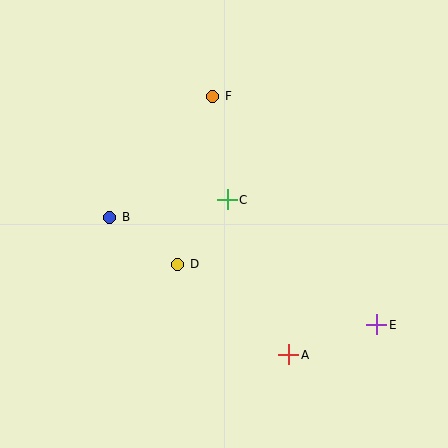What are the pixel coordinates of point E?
Point E is at (377, 325).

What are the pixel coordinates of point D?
Point D is at (178, 264).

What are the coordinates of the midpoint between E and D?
The midpoint between E and D is at (277, 294).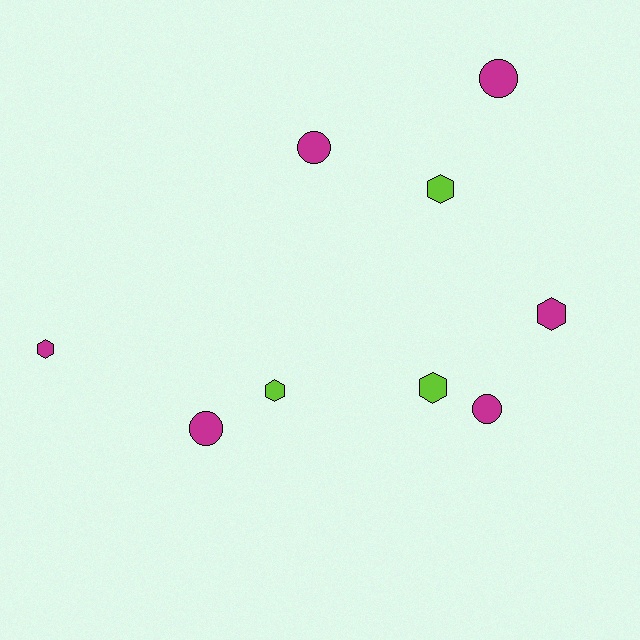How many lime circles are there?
There are no lime circles.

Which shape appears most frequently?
Hexagon, with 5 objects.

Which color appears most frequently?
Magenta, with 6 objects.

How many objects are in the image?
There are 9 objects.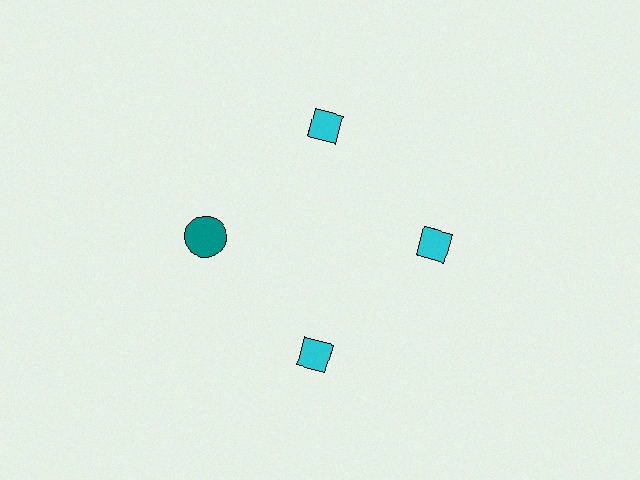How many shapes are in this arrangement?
There are 4 shapes arranged in a ring pattern.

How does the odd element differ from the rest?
It differs in both color (teal instead of cyan) and shape (circle instead of diamond).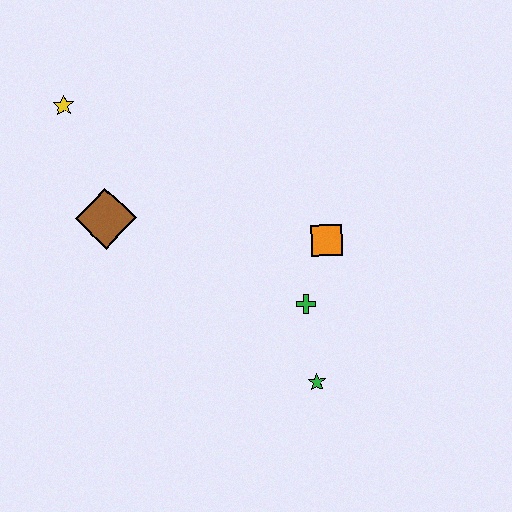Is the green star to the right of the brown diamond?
Yes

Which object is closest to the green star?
The green cross is closest to the green star.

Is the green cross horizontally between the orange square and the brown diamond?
Yes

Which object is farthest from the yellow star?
The green star is farthest from the yellow star.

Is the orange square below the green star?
No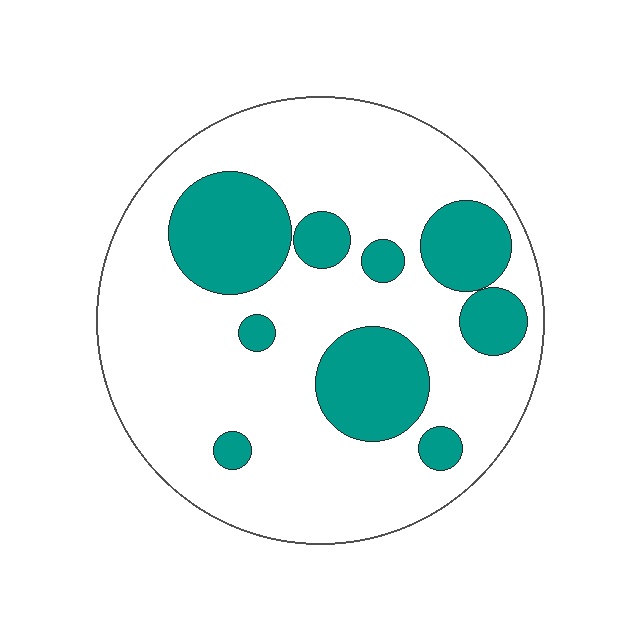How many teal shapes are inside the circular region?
9.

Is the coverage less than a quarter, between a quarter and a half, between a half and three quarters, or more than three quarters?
Between a quarter and a half.